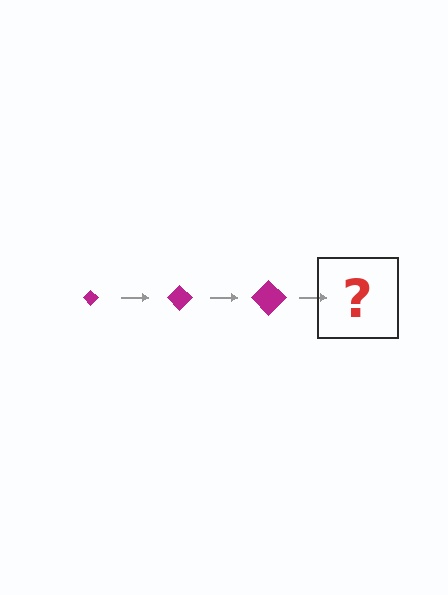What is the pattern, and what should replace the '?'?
The pattern is that the diamond gets progressively larger each step. The '?' should be a magenta diamond, larger than the previous one.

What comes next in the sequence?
The next element should be a magenta diamond, larger than the previous one.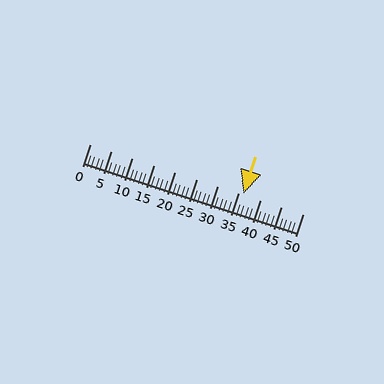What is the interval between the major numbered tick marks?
The major tick marks are spaced 5 units apart.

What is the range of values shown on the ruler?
The ruler shows values from 0 to 50.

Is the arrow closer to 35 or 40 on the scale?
The arrow is closer to 35.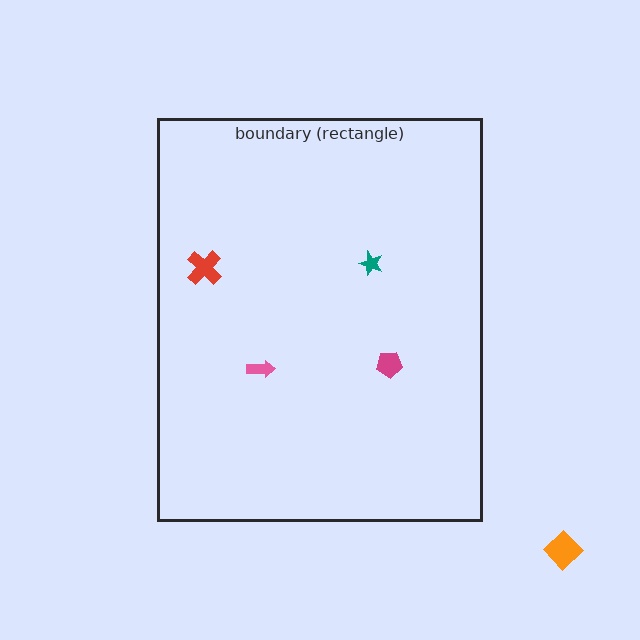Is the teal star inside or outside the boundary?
Inside.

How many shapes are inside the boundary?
4 inside, 1 outside.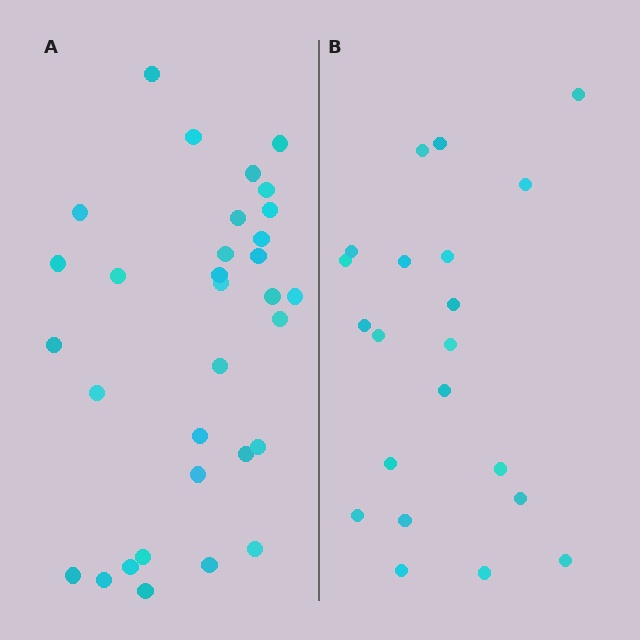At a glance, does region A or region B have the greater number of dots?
Region A (the left region) has more dots.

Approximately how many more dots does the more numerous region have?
Region A has roughly 12 or so more dots than region B.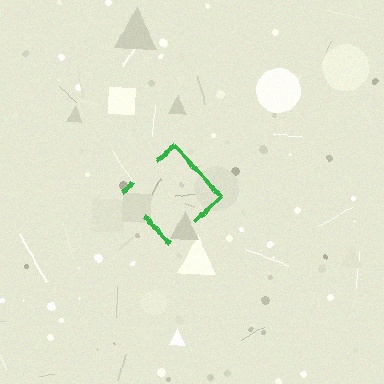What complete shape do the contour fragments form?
The contour fragments form a diamond.